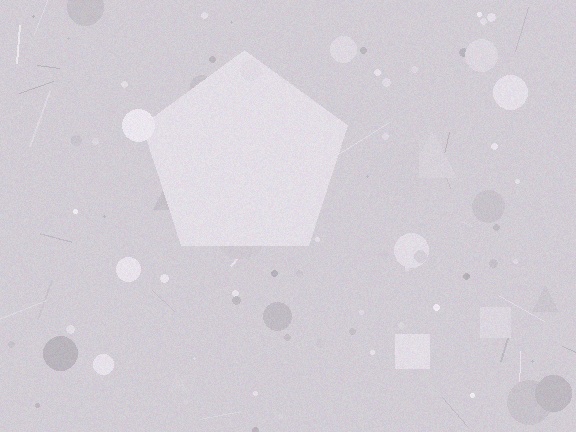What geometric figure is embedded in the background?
A pentagon is embedded in the background.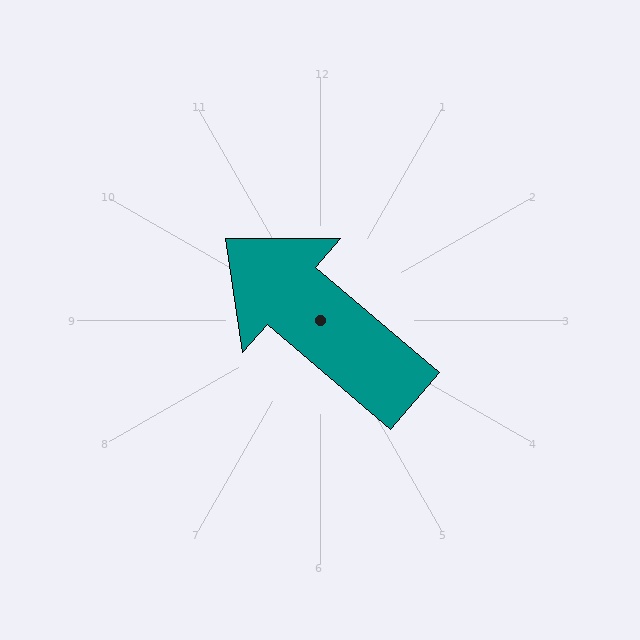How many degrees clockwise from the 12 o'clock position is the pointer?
Approximately 311 degrees.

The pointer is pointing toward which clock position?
Roughly 10 o'clock.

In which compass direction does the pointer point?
Northwest.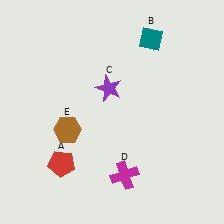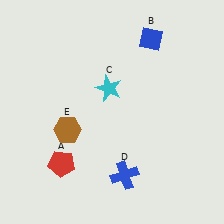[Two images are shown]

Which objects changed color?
B changed from teal to blue. C changed from purple to cyan. D changed from magenta to blue.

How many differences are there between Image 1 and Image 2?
There are 3 differences between the two images.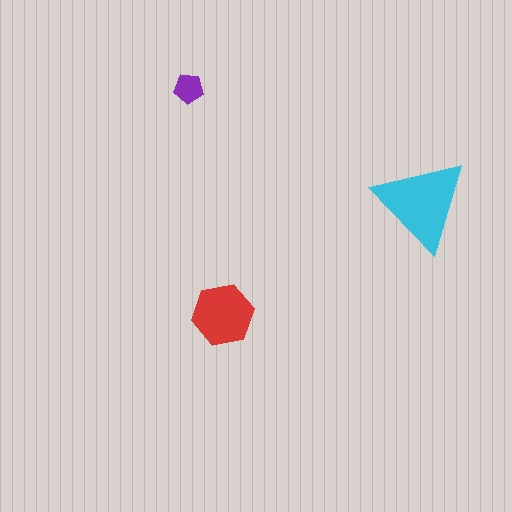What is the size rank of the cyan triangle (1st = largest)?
1st.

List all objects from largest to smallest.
The cyan triangle, the red hexagon, the purple pentagon.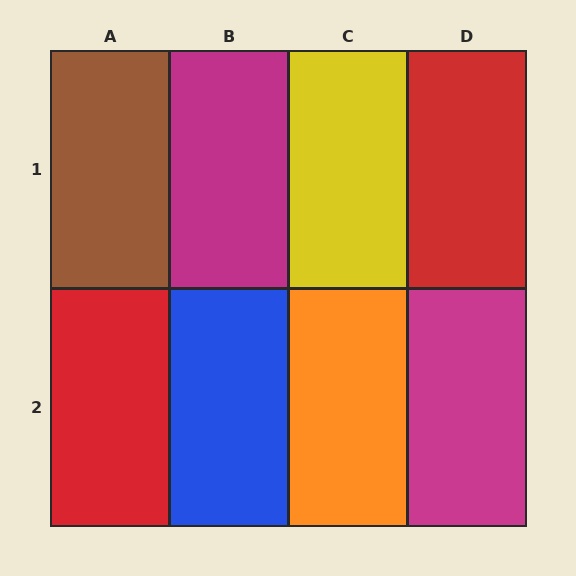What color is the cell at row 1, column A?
Brown.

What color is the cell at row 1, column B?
Magenta.